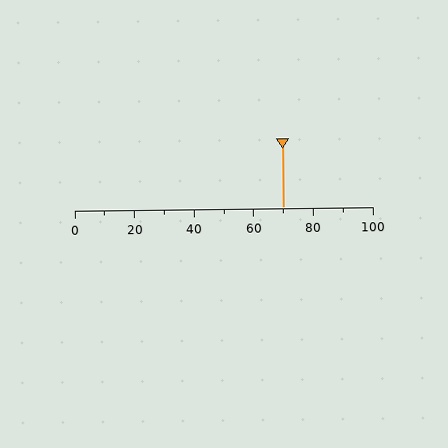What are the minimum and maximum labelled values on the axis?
The axis runs from 0 to 100.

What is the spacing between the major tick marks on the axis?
The major ticks are spaced 20 apart.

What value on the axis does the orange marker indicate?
The marker indicates approximately 70.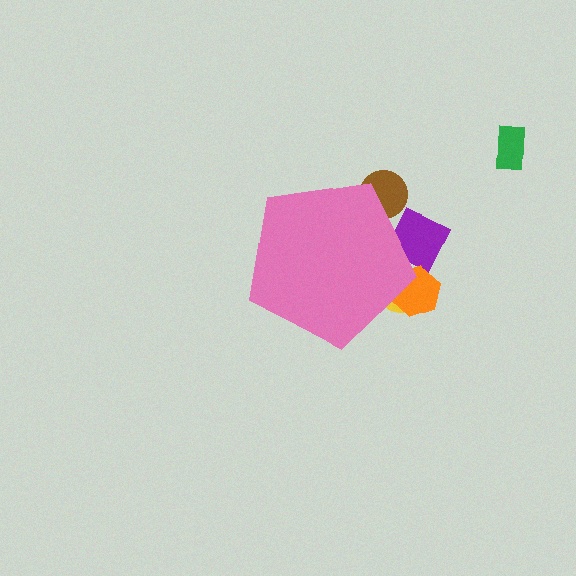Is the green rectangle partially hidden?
No, the green rectangle is fully visible.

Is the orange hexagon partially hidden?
Yes, the orange hexagon is partially hidden behind the pink pentagon.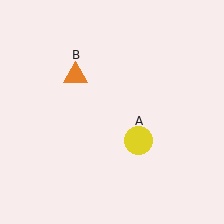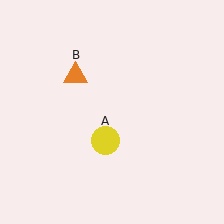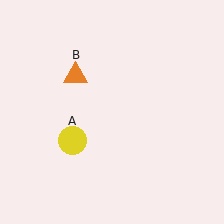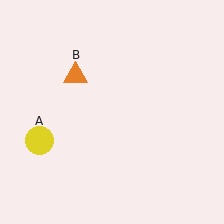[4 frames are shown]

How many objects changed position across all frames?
1 object changed position: yellow circle (object A).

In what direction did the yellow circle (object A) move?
The yellow circle (object A) moved left.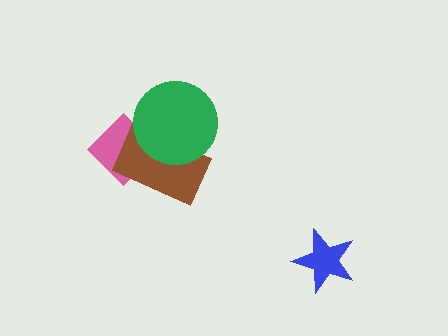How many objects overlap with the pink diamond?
2 objects overlap with the pink diamond.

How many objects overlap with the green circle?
2 objects overlap with the green circle.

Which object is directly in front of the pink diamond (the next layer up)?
The brown rectangle is directly in front of the pink diamond.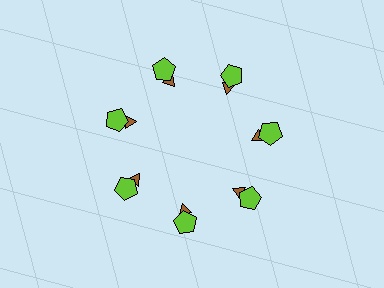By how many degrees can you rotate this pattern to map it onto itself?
The pattern maps onto itself every 51 degrees of rotation.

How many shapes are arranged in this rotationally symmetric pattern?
There are 14 shapes, arranged in 7 groups of 2.